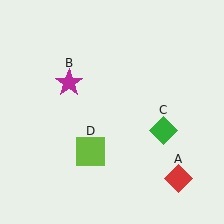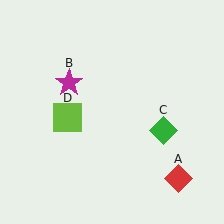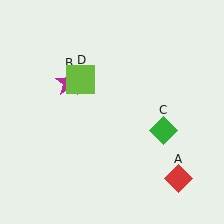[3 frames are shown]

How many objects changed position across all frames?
1 object changed position: lime square (object D).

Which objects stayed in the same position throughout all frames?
Red diamond (object A) and magenta star (object B) and green diamond (object C) remained stationary.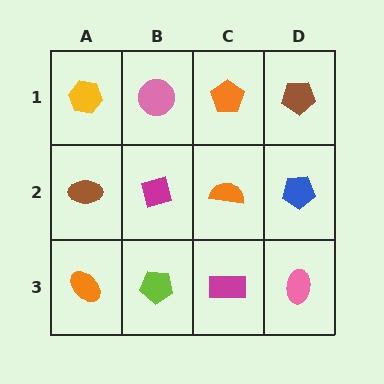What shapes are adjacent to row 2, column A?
A yellow hexagon (row 1, column A), an orange ellipse (row 3, column A), a magenta diamond (row 2, column B).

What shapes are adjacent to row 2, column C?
An orange pentagon (row 1, column C), a magenta rectangle (row 3, column C), a magenta diamond (row 2, column B), a blue pentagon (row 2, column D).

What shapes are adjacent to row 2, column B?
A pink circle (row 1, column B), a lime pentagon (row 3, column B), a brown ellipse (row 2, column A), an orange semicircle (row 2, column C).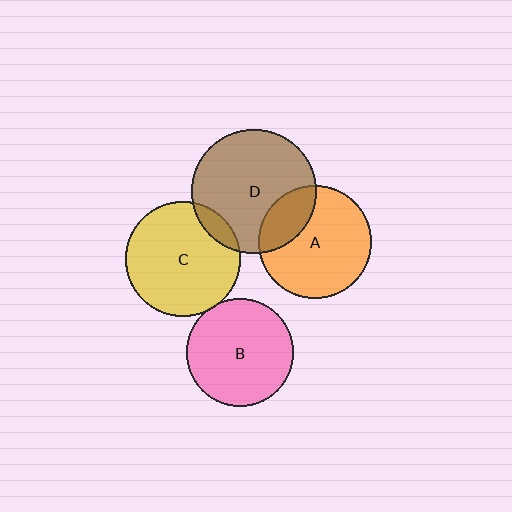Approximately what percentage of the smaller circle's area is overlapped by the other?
Approximately 25%.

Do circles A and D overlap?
Yes.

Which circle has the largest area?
Circle D (brown).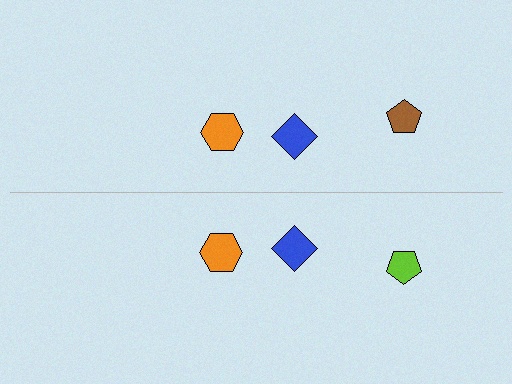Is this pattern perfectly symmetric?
No, the pattern is not perfectly symmetric. The lime pentagon on the bottom side breaks the symmetry — its mirror counterpart is brown.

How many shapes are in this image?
There are 6 shapes in this image.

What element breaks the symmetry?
The lime pentagon on the bottom side breaks the symmetry — its mirror counterpart is brown.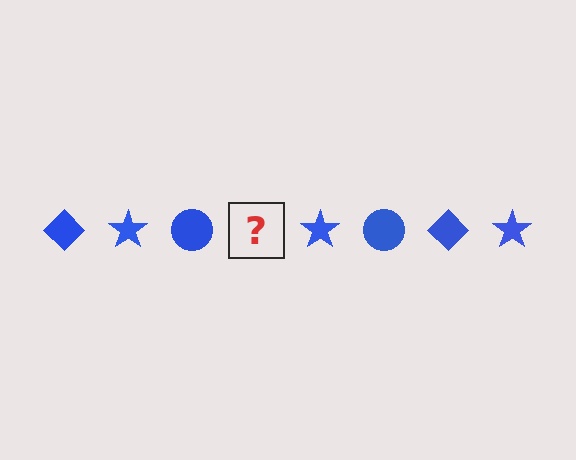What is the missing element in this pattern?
The missing element is a blue diamond.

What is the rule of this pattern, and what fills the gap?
The rule is that the pattern cycles through diamond, star, circle shapes in blue. The gap should be filled with a blue diamond.